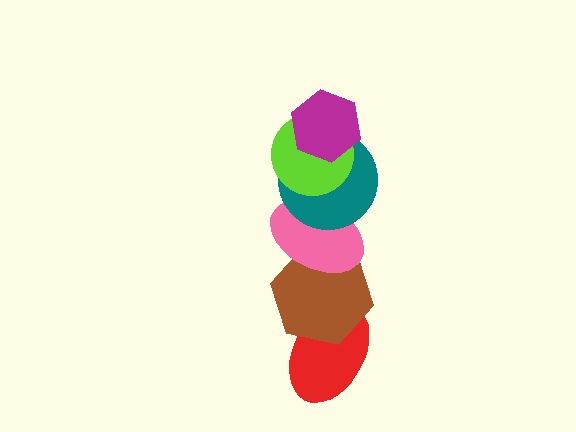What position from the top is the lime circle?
The lime circle is 2nd from the top.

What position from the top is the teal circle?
The teal circle is 3rd from the top.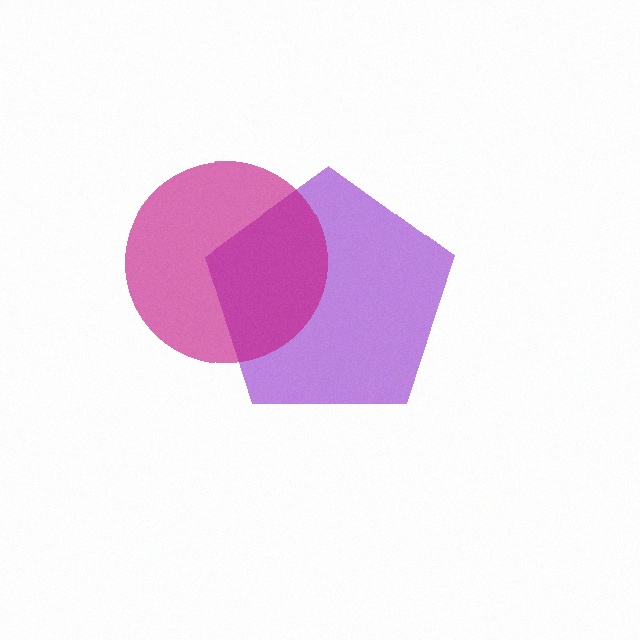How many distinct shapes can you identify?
There are 2 distinct shapes: a purple pentagon, a magenta circle.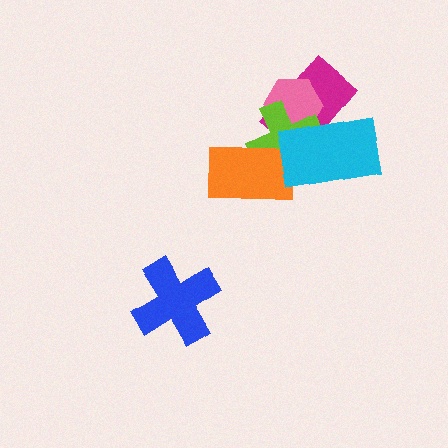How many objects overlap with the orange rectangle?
1 object overlaps with the orange rectangle.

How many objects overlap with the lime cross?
4 objects overlap with the lime cross.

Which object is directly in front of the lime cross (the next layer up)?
The orange rectangle is directly in front of the lime cross.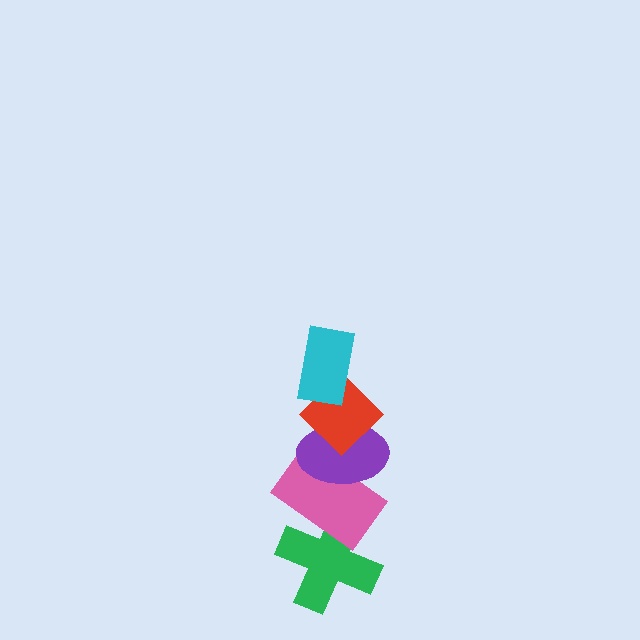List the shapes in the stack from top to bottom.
From top to bottom: the cyan rectangle, the red diamond, the purple ellipse, the pink rectangle, the green cross.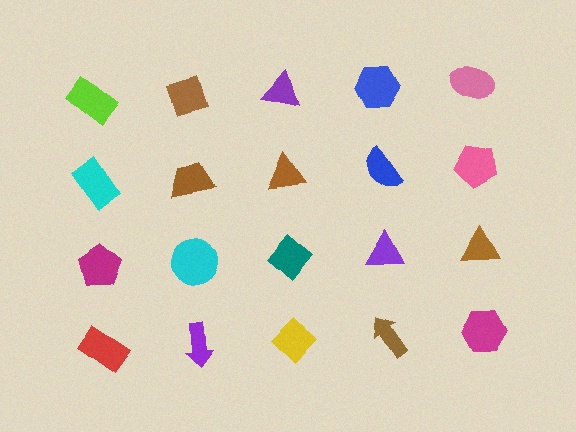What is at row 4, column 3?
A yellow diamond.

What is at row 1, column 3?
A purple triangle.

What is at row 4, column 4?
A brown arrow.